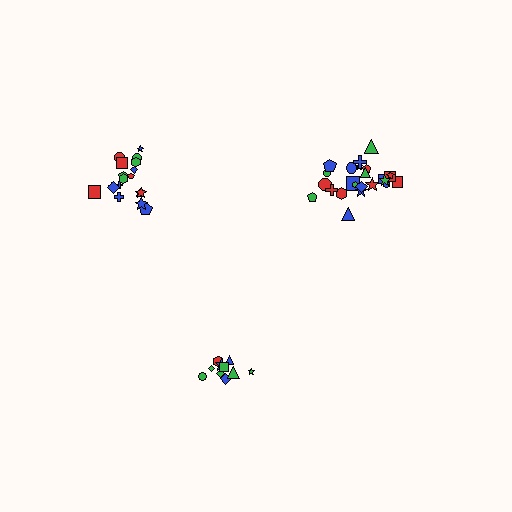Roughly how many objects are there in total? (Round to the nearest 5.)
Roughly 55 objects in total.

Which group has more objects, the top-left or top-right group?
The top-right group.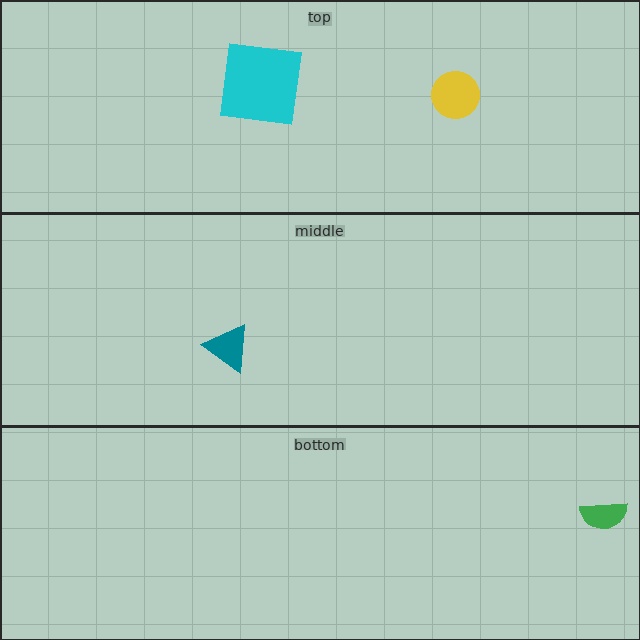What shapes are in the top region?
The cyan square, the yellow circle.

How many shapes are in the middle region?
1.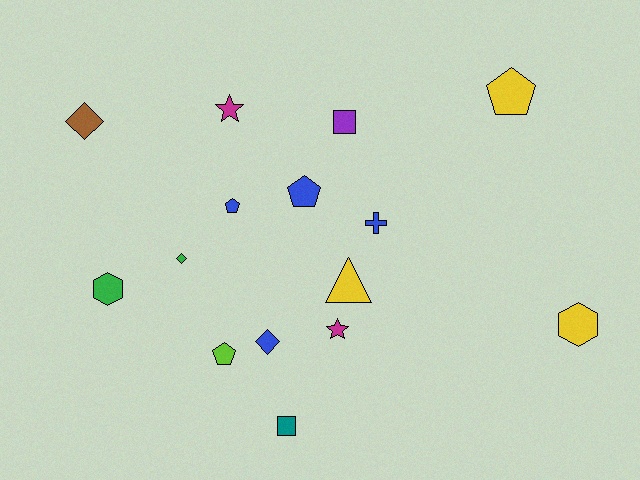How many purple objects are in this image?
There is 1 purple object.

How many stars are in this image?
There are 2 stars.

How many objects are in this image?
There are 15 objects.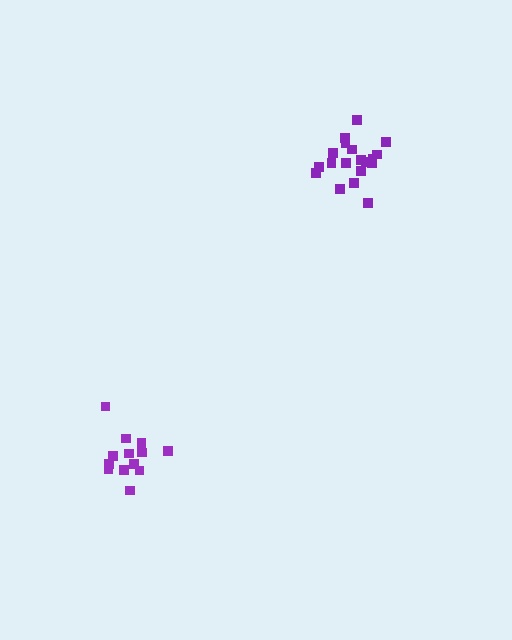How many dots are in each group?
Group 1: 19 dots, Group 2: 13 dots (32 total).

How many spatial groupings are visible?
There are 2 spatial groupings.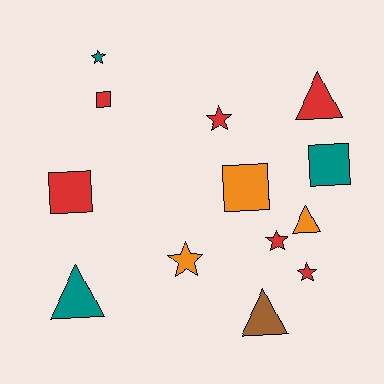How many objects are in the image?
There are 13 objects.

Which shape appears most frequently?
Star, with 5 objects.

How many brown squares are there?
There are no brown squares.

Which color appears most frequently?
Red, with 6 objects.